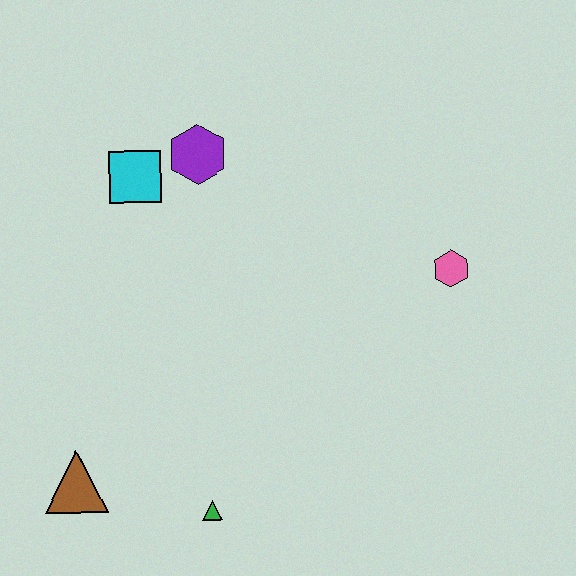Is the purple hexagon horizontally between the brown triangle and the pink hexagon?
Yes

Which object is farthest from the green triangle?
The purple hexagon is farthest from the green triangle.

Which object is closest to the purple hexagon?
The cyan square is closest to the purple hexagon.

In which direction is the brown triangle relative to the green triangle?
The brown triangle is to the left of the green triangle.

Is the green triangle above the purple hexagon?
No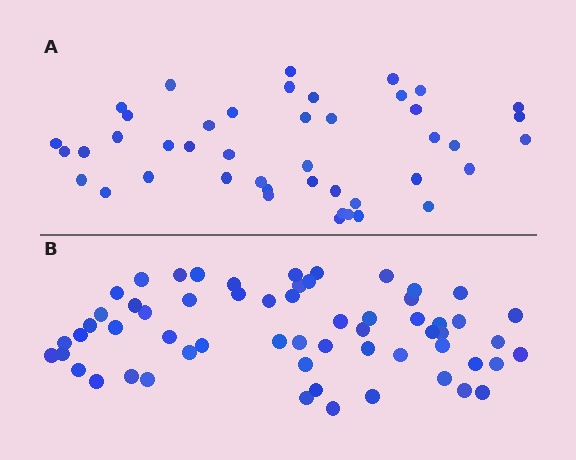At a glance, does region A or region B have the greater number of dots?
Region B (the bottom region) has more dots.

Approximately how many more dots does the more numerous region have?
Region B has approximately 15 more dots than region A.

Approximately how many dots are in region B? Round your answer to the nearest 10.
About 60 dots.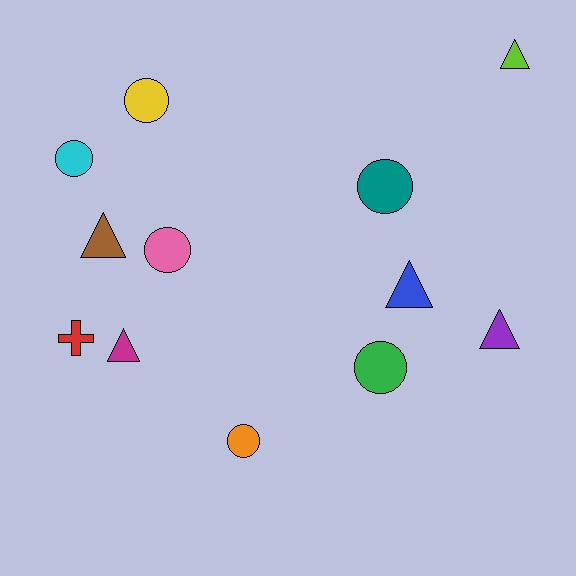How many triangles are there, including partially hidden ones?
There are 5 triangles.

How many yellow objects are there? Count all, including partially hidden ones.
There is 1 yellow object.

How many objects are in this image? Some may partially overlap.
There are 12 objects.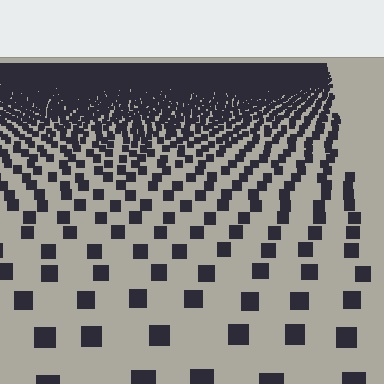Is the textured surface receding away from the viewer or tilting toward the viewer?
The surface is receding away from the viewer. Texture elements get smaller and denser toward the top.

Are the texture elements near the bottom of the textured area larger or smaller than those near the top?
Larger. Near the bottom, elements are closer to the viewer and appear at a bigger on-screen size.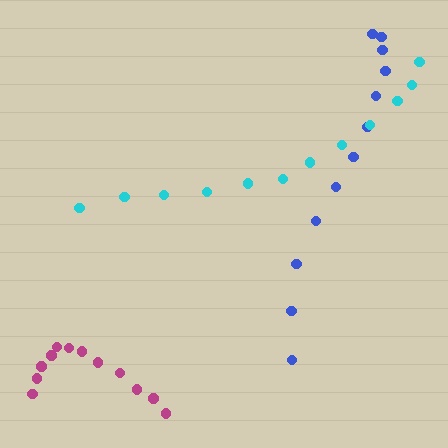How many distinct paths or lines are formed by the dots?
There are 3 distinct paths.